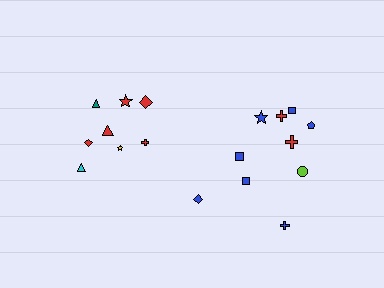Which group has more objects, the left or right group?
The right group.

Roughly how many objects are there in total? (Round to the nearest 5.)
Roughly 20 objects in total.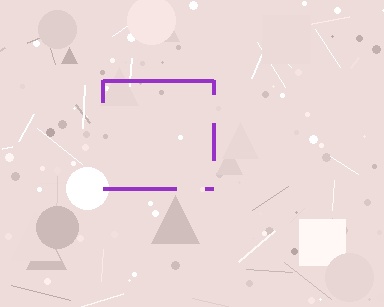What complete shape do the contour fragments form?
The contour fragments form a square.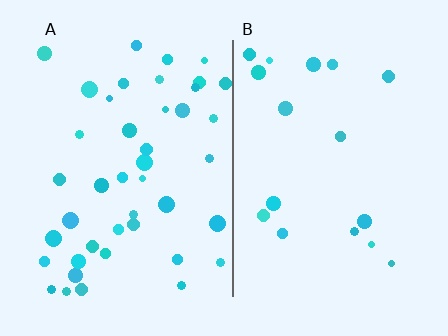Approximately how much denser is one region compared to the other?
Approximately 2.5× — region A over region B.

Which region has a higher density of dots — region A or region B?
A (the left).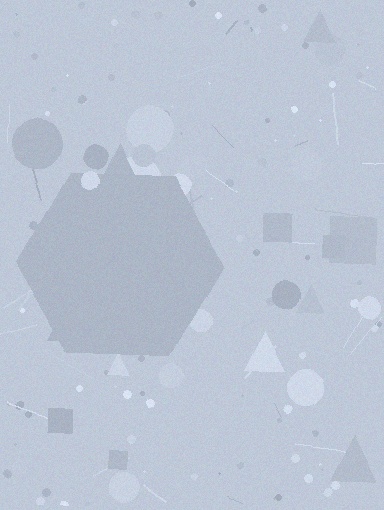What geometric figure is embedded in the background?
A hexagon is embedded in the background.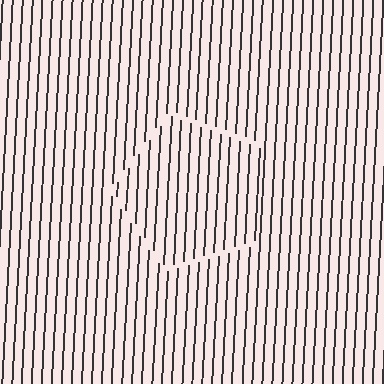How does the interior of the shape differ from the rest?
The interior of the shape contains the same grating, shifted by half a period — the contour is defined by the phase discontinuity where line-ends from the inner and outer gratings abut.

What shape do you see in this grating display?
An illusory pentagon. The interior of the shape contains the same grating, shifted by half a period — the contour is defined by the phase discontinuity where line-ends from the inner and outer gratings abut.